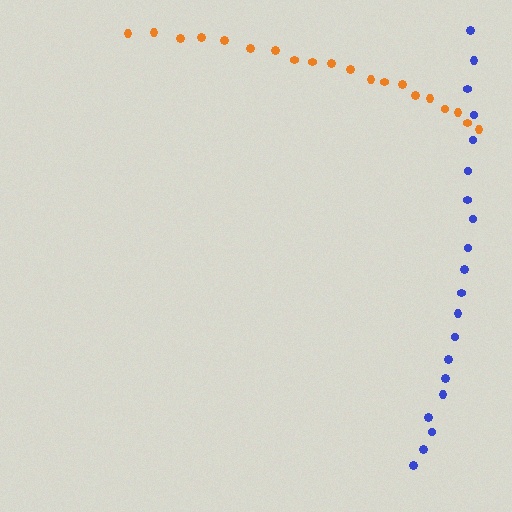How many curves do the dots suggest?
There are 2 distinct paths.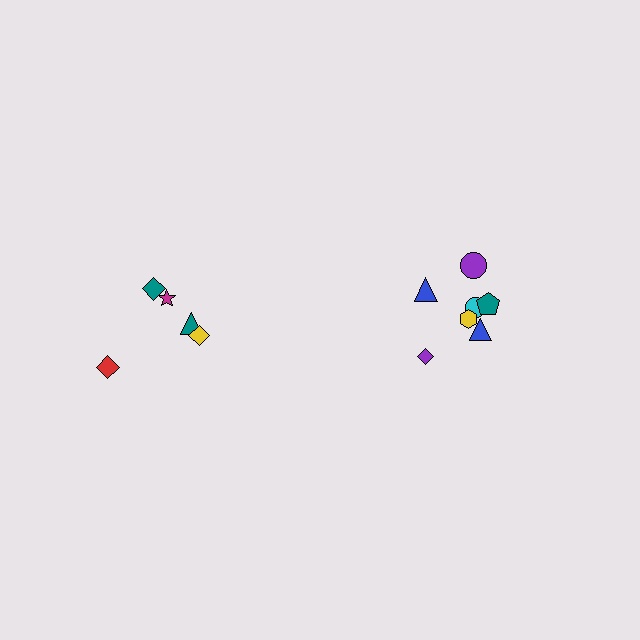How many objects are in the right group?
There are 7 objects.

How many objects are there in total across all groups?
There are 12 objects.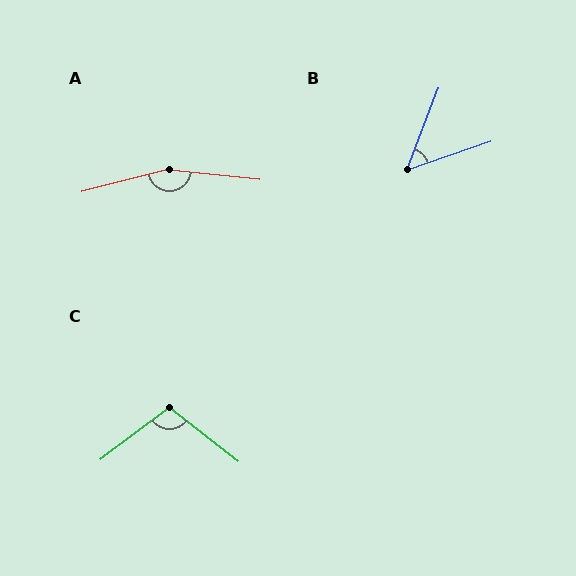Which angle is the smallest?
B, at approximately 50 degrees.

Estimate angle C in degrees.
Approximately 105 degrees.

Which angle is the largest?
A, at approximately 160 degrees.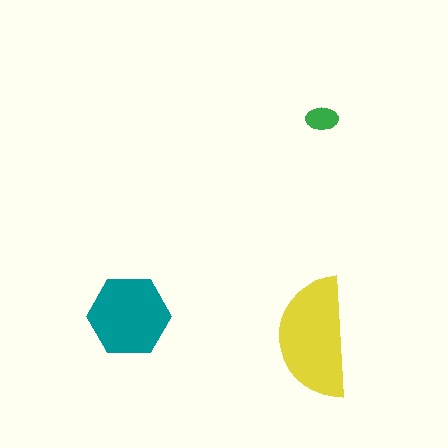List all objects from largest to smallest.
The yellow semicircle, the teal hexagon, the green ellipse.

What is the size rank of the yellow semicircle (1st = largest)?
1st.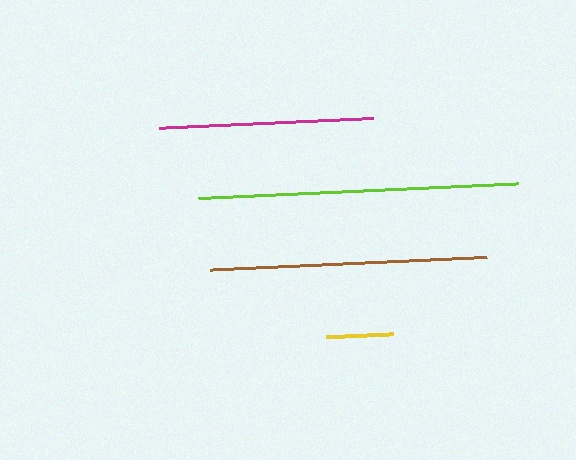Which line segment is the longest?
The lime line is the longest at approximately 321 pixels.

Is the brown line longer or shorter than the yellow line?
The brown line is longer than the yellow line.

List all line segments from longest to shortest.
From longest to shortest: lime, brown, magenta, yellow.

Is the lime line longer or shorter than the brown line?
The lime line is longer than the brown line.